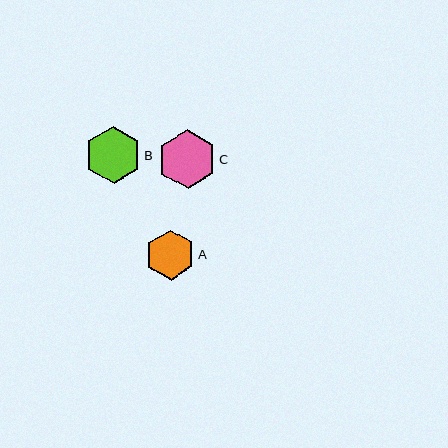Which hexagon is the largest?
Hexagon C is the largest with a size of approximately 58 pixels.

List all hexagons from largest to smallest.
From largest to smallest: C, B, A.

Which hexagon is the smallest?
Hexagon A is the smallest with a size of approximately 50 pixels.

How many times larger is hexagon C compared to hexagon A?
Hexagon C is approximately 1.2 times the size of hexagon A.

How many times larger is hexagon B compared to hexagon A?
Hexagon B is approximately 1.1 times the size of hexagon A.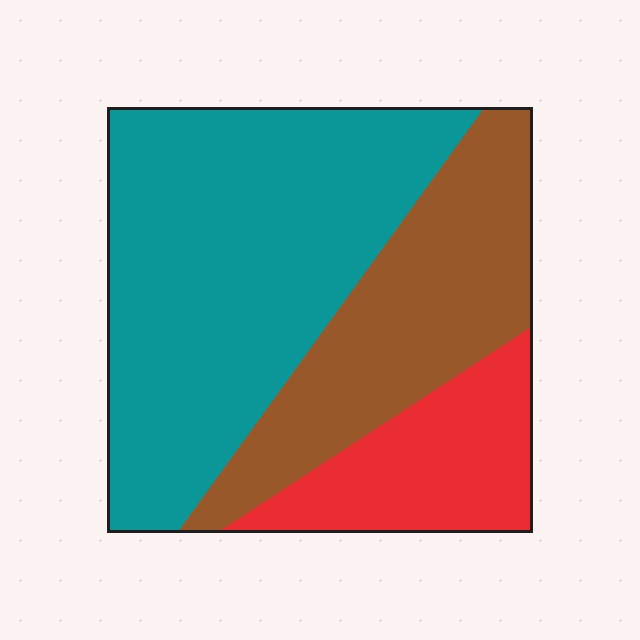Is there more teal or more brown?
Teal.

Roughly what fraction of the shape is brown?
Brown takes up between a quarter and a half of the shape.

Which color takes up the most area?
Teal, at roughly 55%.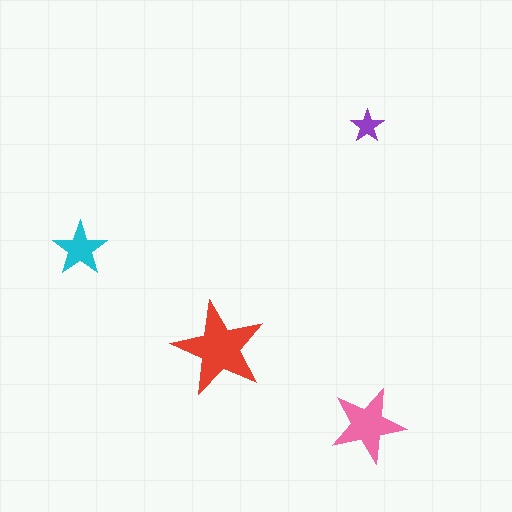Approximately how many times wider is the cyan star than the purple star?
About 1.5 times wider.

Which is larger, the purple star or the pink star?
The pink one.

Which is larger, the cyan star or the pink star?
The pink one.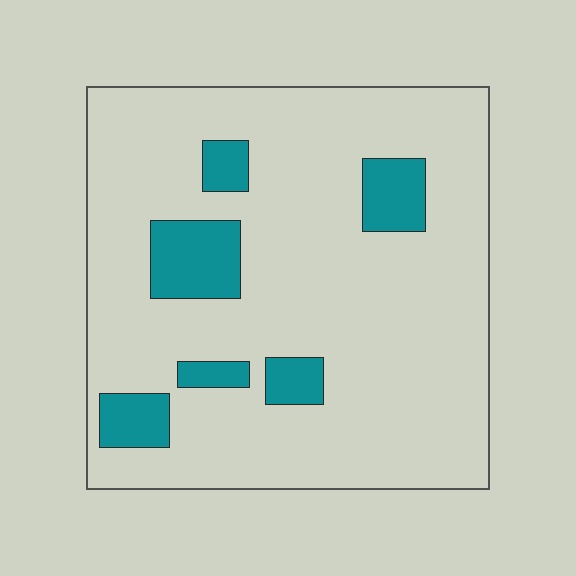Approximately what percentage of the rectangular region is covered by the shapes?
Approximately 15%.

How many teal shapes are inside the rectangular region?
6.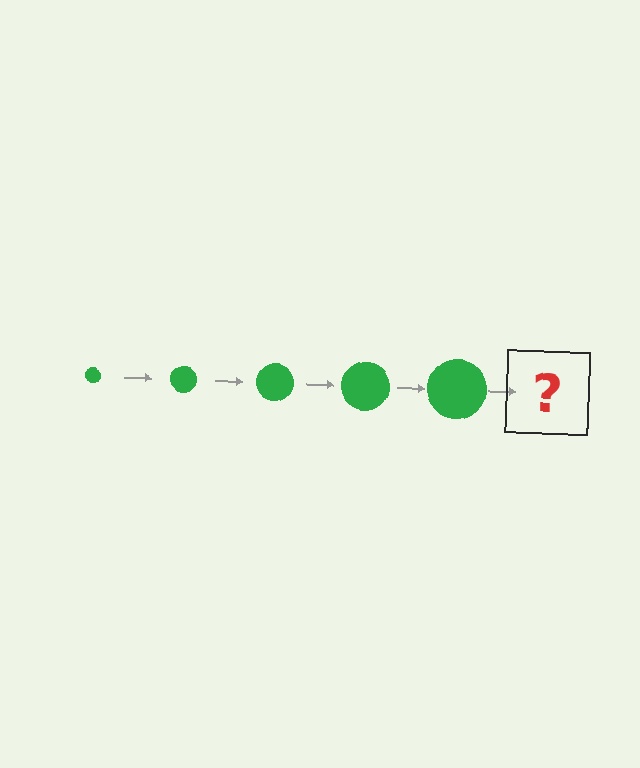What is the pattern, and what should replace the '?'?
The pattern is that the circle gets progressively larger each step. The '?' should be a green circle, larger than the previous one.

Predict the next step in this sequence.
The next step is a green circle, larger than the previous one.